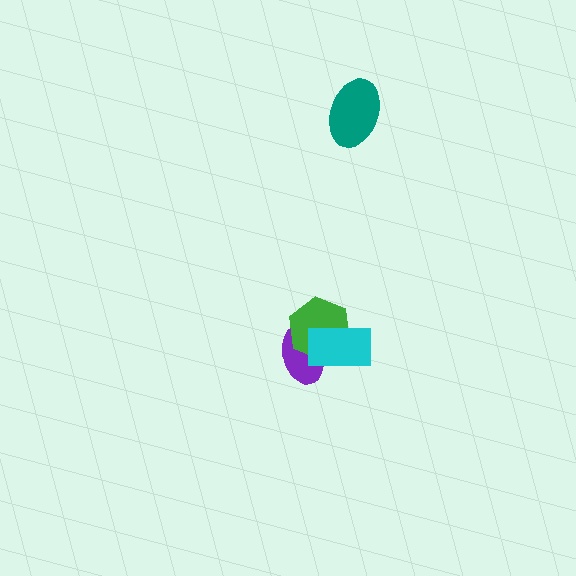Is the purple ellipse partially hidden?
Yes, it is partially covered by another shape.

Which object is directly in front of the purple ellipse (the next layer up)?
The green hexagon is directly in front of the purple ellipse.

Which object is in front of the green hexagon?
The cyan rectangle is in front of the green hexagon.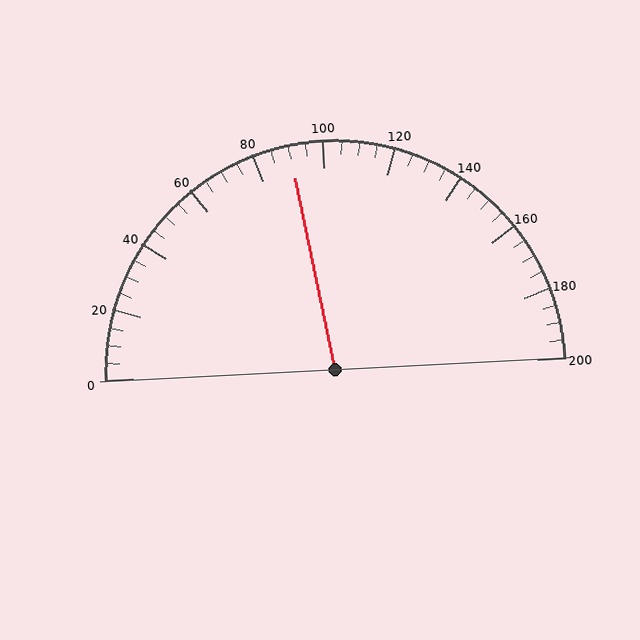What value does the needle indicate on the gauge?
The needle indicates approximately 90.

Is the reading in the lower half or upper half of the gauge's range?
The reading is in the lower half of the range (0 to 200).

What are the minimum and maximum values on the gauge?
The gauge ranges from 0 to 200.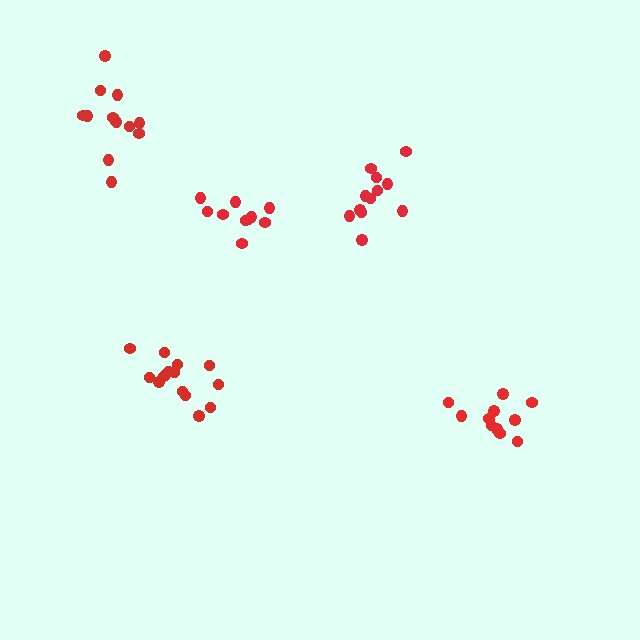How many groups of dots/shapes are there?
There are 5 groups.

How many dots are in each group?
Group 1: 11 dots, Group 2: 15 dots, Group 3: 10 dots, Group 4: 13 dots, Group 5: 12 dots (61 total).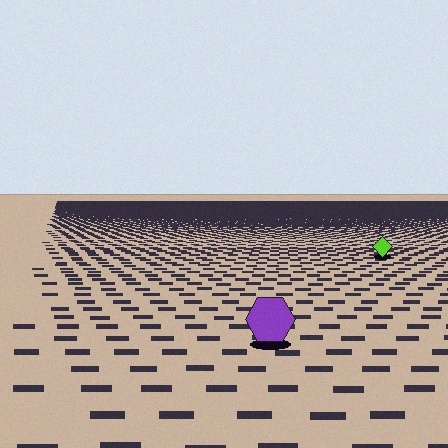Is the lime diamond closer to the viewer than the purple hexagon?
No. The purple hexagon is closer — you can tell from the texture gradient: the ground texture is coarser near it.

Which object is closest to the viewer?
The purple hexagon is closest. The texture marks near it are larger and more spread out.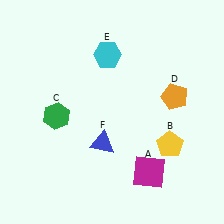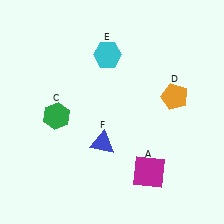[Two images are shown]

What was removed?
The yellow pentagon (B) was removed in Image 2.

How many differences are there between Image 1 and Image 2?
There is 1 difference between the two images.